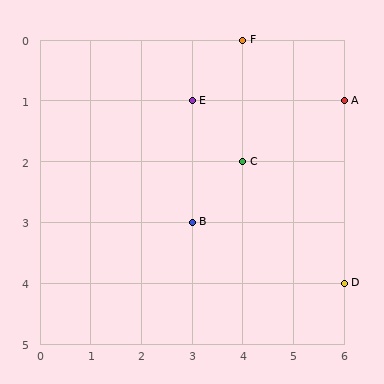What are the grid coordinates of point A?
Point A is at grid coordinates (6, 1).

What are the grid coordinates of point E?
Point E is at grid coordinates (3, 1).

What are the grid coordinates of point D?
Point D is at grid coordinates (6, 4).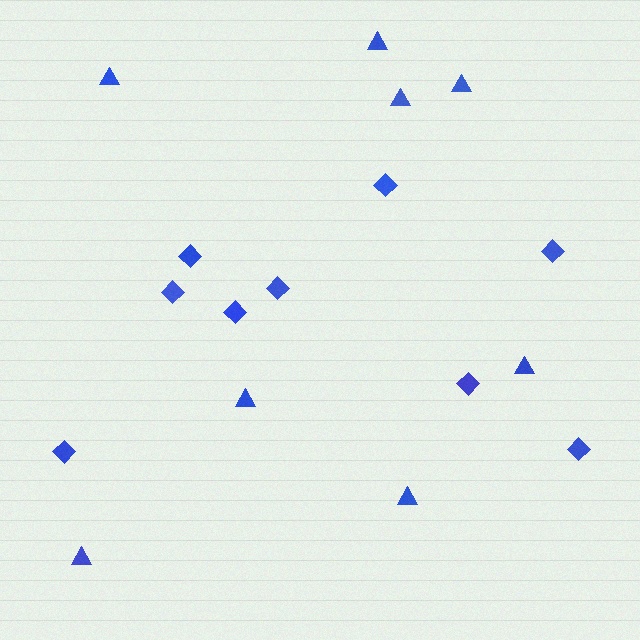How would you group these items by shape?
There are 2 groups: one group of triangles (8) and one group of diamonds (9).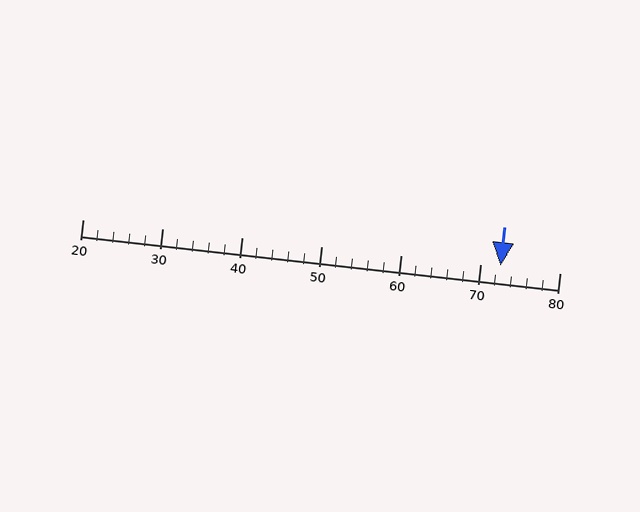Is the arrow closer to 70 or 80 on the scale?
The arrow is closer to 70.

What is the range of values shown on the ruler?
The ruler shows values from 20 to 80.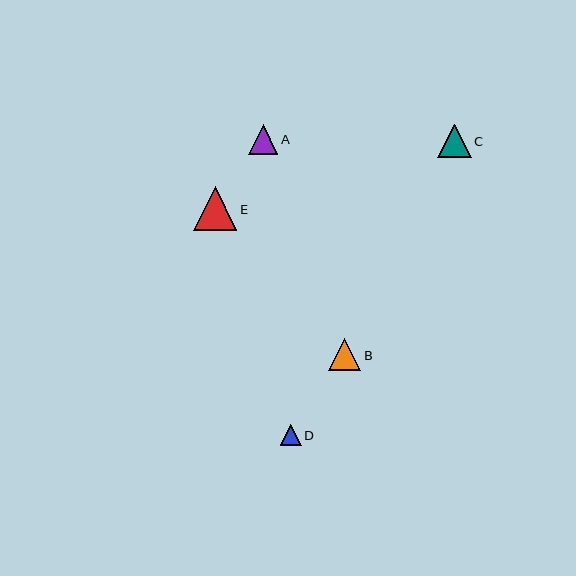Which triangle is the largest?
Triangle E is the largest with a size of approximately 44 pixels.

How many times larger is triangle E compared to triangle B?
Triangle E is approximately 1.4 times the size of triangle B.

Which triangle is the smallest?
Triangle D is the smallest with a size of approximately 20 pixels.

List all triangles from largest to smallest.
From largest to smallest: E, C, B, A, D.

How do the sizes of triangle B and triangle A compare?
Triangle B and triangle A are approximately the same size.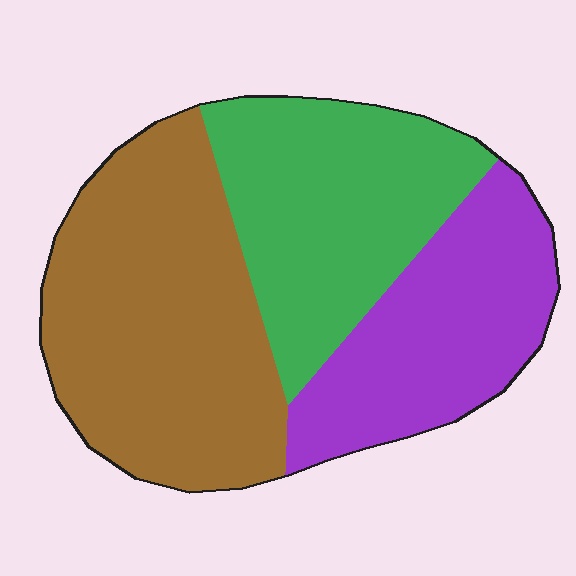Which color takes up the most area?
Brown, at roughly 40%.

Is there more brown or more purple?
Brown.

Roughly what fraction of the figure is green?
Green takes up between a sixth and a third of the figure.